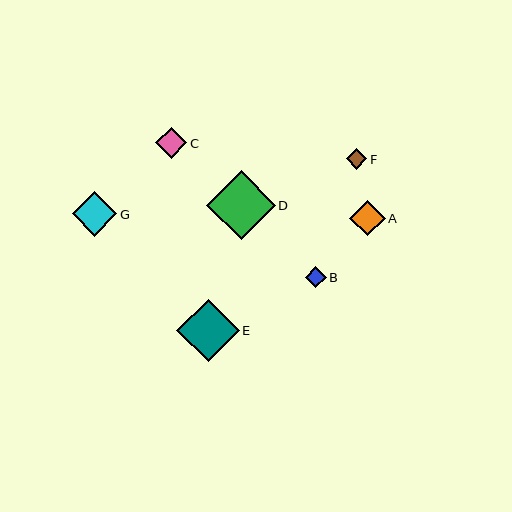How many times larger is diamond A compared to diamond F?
Diamond A is approximately 1.7 times the size of diamond F.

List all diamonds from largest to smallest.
From largest to smallest: D, E, G, A, C, F, B.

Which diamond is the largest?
Diamond D is the largest with a size of approximately 69 pixels.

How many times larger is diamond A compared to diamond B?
Diamond A is approximately 1.7 times the size of diamond B.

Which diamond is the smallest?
Diamond B is the smallest with a size of approximately 21 pixels.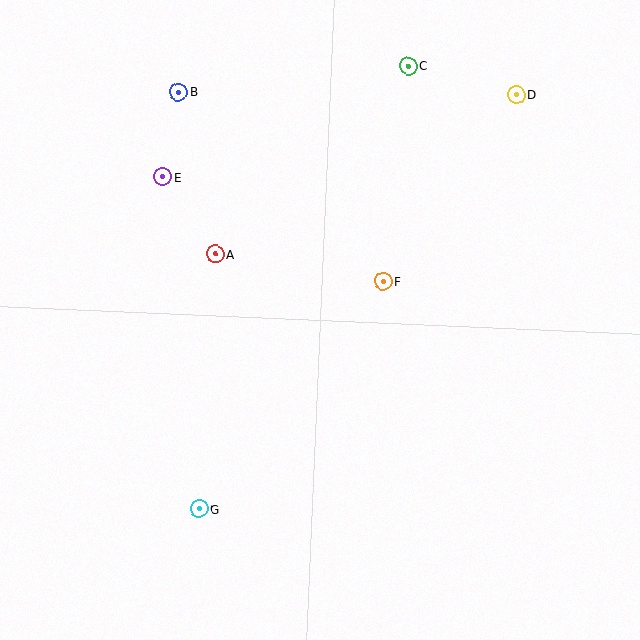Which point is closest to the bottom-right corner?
Point F is closest to the bottom-right corner.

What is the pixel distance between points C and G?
The distance between C and G is 490 pixels.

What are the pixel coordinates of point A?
Point A is at (215, 254).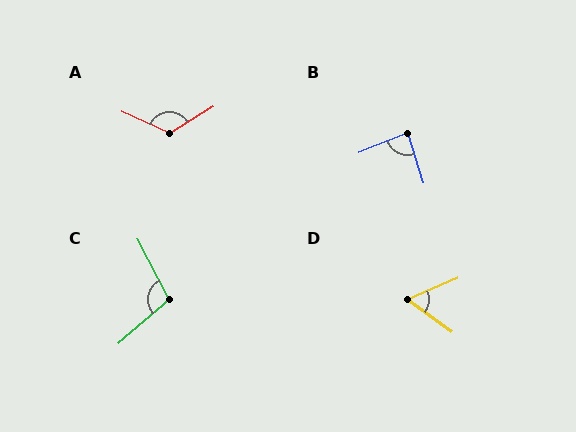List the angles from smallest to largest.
D (59°), B (85°), C (103°), A (124°).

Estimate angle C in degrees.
Approximately 103 degrees.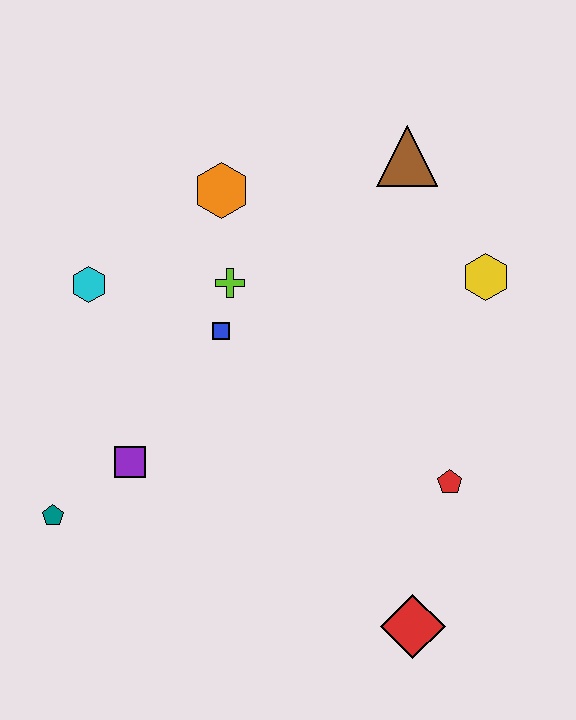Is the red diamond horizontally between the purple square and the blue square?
No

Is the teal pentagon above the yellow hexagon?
No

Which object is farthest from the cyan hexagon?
The red diamond is farthest from the cyan hexagon.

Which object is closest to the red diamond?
The red pentagon is closest to the red diamond.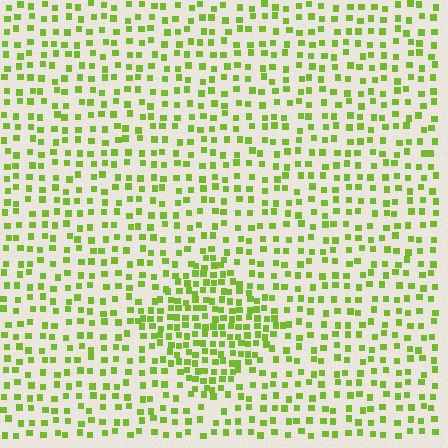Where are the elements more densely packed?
The elements are more densely packed inside the diamond boundary.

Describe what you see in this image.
The image contains small lime elements arranged at two different densities. A diamond-shaped region is visible where the elements are more densely packed than the surrounding area.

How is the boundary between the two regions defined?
The boundary is defined by a change in element density (approximately 2.0x ratio). All elements are the same color, size, and shape.